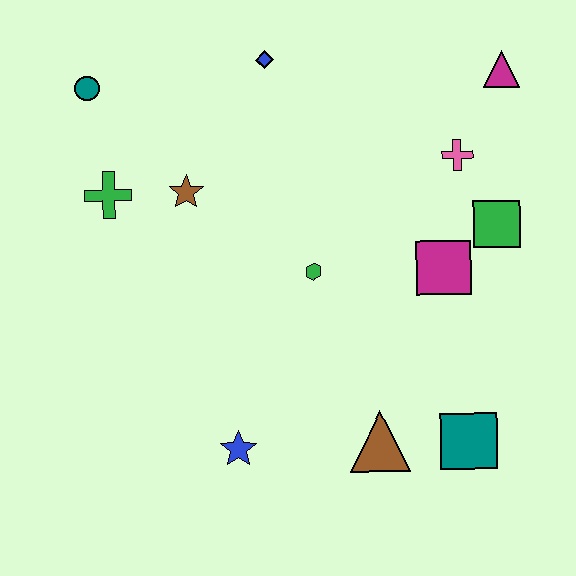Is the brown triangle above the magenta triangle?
No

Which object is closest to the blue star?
The brown triangle is closest to the blue star.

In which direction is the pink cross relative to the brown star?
The pink cross is to the right of the brown star.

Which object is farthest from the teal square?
The teal circle is farthest from the teal square.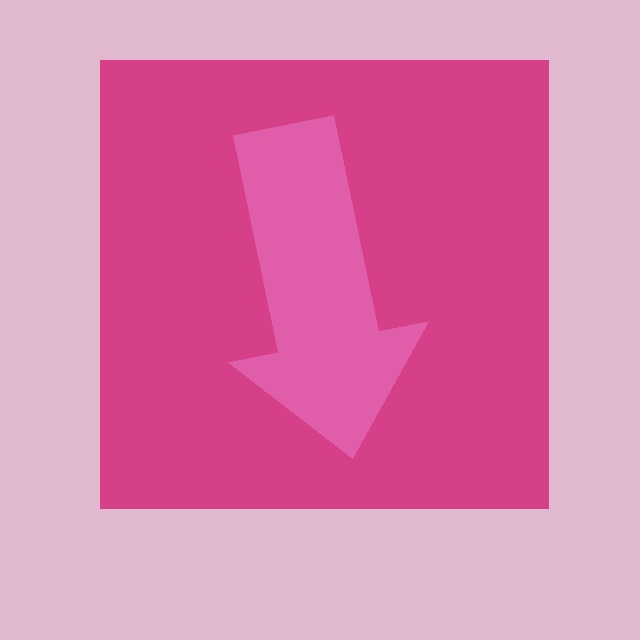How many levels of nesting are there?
2.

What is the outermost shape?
The magenta square.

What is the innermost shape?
The pink arrow.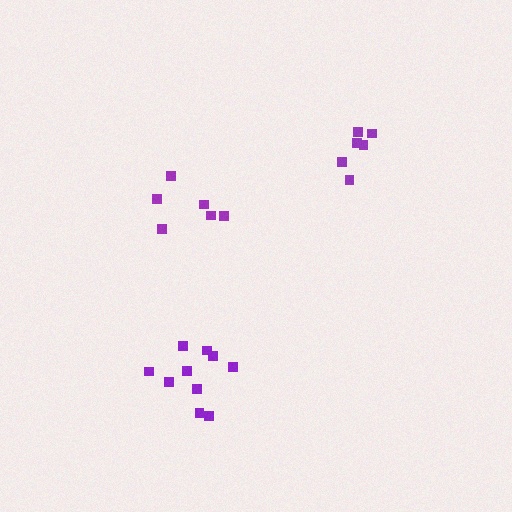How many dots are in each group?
Group 1: 6 dots, Group 2: 10 dots, Group 3: 6 dots (22 total).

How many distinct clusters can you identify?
There are 3 distinct clusters.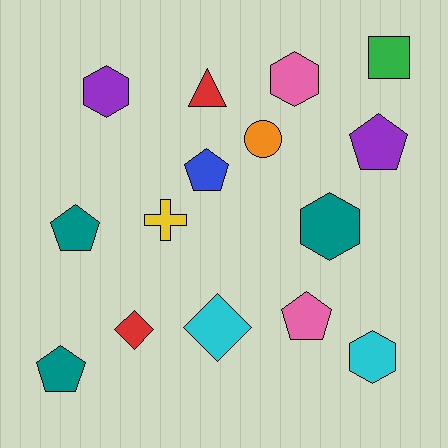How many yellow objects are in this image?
There is 1 yellow object.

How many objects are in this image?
There are 15 objects.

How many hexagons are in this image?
There are 4 hexagons.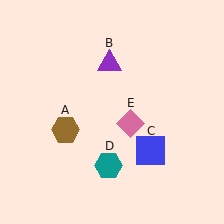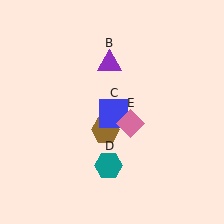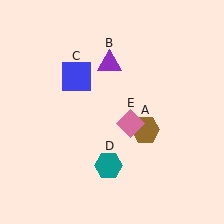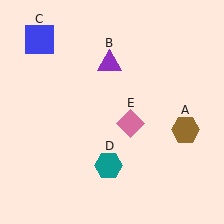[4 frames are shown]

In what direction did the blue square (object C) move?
The blue square (object C) moved up and to the left.